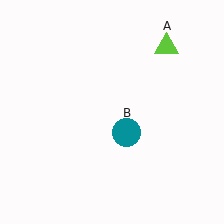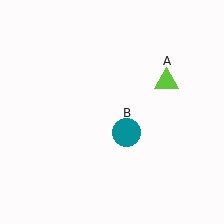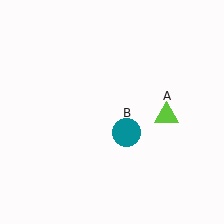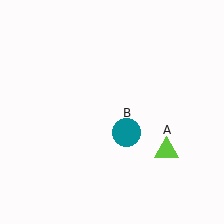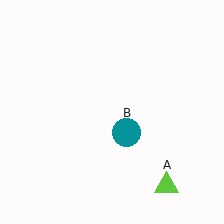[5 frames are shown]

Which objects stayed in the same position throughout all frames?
Teal circle (object B) remained stationary.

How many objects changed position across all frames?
1 object changed position: lime triangle (object A).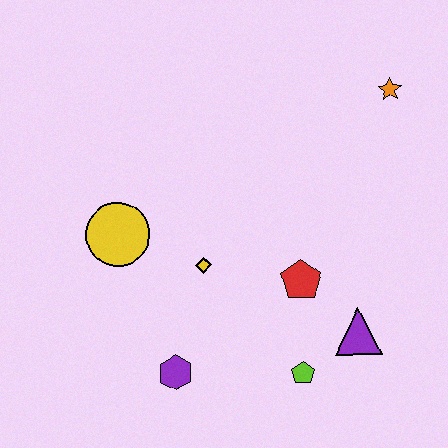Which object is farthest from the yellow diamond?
The orange star is farthest from the yellow diamond.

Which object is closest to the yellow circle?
The yellow diamond is closest to the yellow circle.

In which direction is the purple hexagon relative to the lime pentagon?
The purple hexagon is to the left of the lime pentagon.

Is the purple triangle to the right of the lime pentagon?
Yes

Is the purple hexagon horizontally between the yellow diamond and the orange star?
No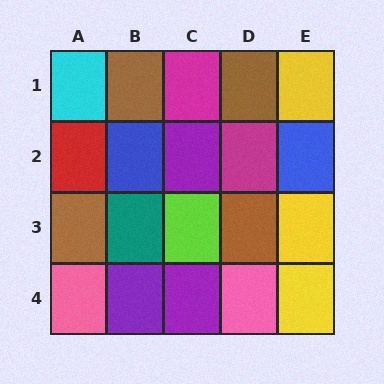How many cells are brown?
4 cells are brown.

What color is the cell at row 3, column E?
Yellow.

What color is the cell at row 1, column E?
Yellow.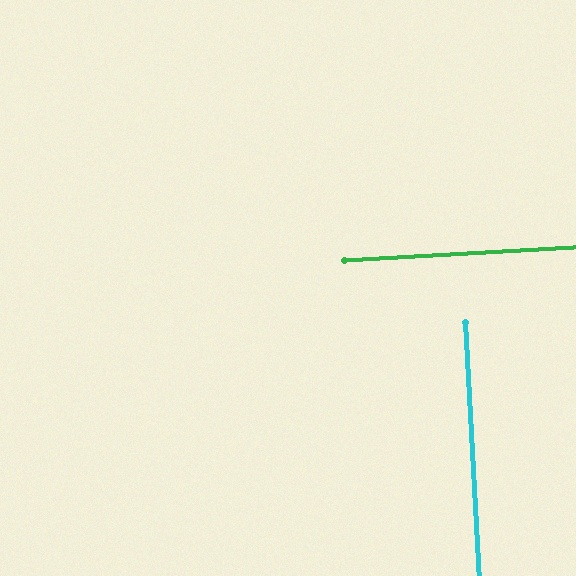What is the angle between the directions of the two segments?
Approximately 90 degrees.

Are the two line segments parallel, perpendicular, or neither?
Perpendicular — they meet at approximately 90°.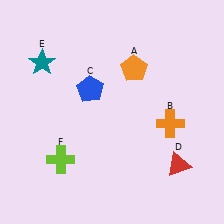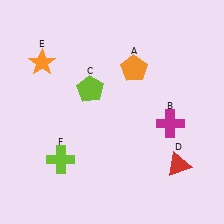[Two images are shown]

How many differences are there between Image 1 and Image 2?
There are 3 differences between the two images.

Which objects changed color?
B changed from orange to magenta. C changed from blue to lime. E changed from teal to orange.